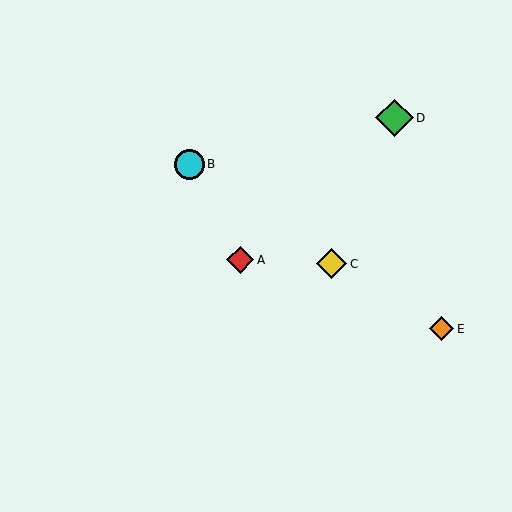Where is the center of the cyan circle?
The center of the cyan circle is at (189, 164).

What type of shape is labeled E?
Shape E is an orange diamond.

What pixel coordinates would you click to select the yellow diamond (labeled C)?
Click at (332, 264) to select the yellow diamond C.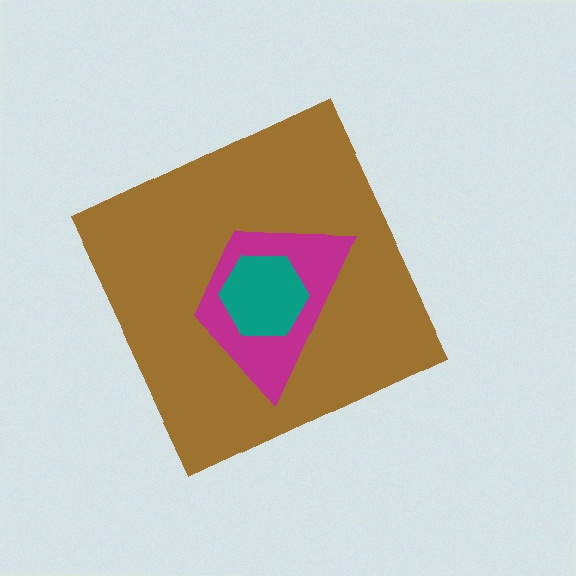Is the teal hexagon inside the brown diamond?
Yes.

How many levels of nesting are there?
3.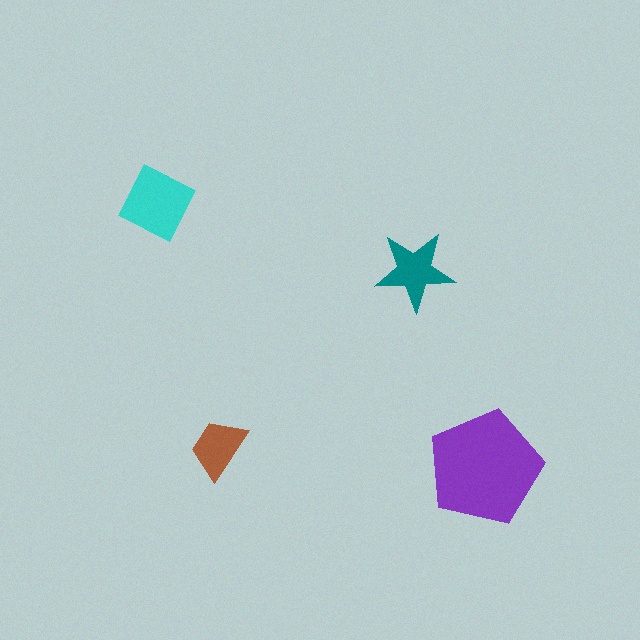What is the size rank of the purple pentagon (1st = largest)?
1st.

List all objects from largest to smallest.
The purple pentagon, the cyan diamond, the teal star, the brown trapezoid.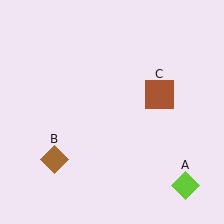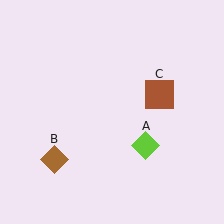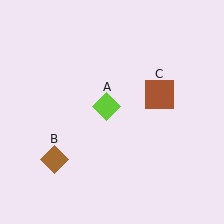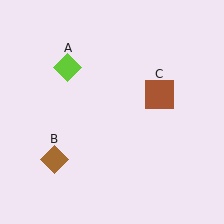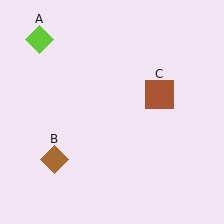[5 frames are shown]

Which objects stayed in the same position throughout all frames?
Brown diamond (object B) and brown square (object C) remained stationary.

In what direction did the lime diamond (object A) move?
The lime diamond (object A) moved up and to the left.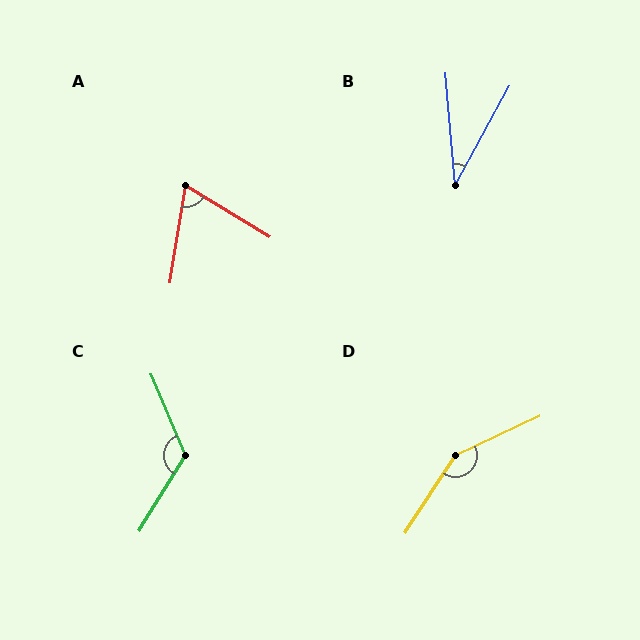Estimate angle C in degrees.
Approximately 125 degrees.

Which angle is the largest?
D, at approximately 148 degrees.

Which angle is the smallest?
B, at approximately 33 degrees.